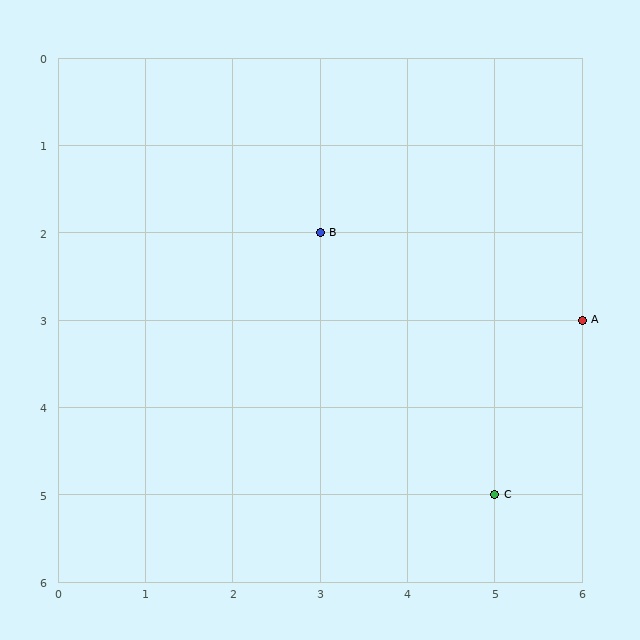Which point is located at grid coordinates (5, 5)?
Point C is at (5, 5).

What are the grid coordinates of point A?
Point A is at grid coordinates (6, 3).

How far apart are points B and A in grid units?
Points B and A are 3 columns and 1 row apart (about 3.2 grid units diagonally).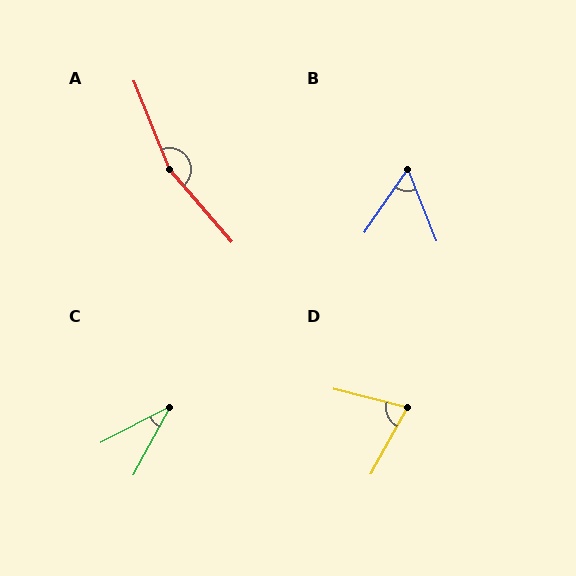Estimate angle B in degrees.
Approximately 56 degrees.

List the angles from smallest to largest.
C (34°), B (56°), D (76°), A (161°).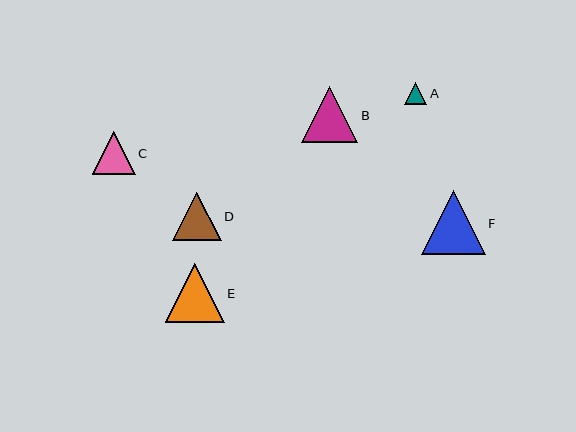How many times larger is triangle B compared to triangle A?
Triangle B is approximately 2.5 times the size of triangle A.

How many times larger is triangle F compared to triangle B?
Triangle F is approximately 1.1 times the size of triangle B.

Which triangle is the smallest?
Triangle A is the smallest with a size of approximately 22 pixels.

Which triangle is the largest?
Triangle F is the largest with a size of approximately 64 pixels.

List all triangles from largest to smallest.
From largest to smallest: F, E, B, D, C, A.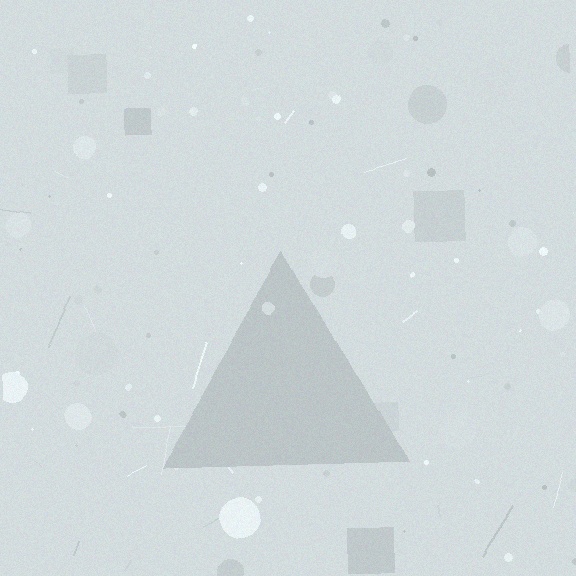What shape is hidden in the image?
A triangle is hidden in the image.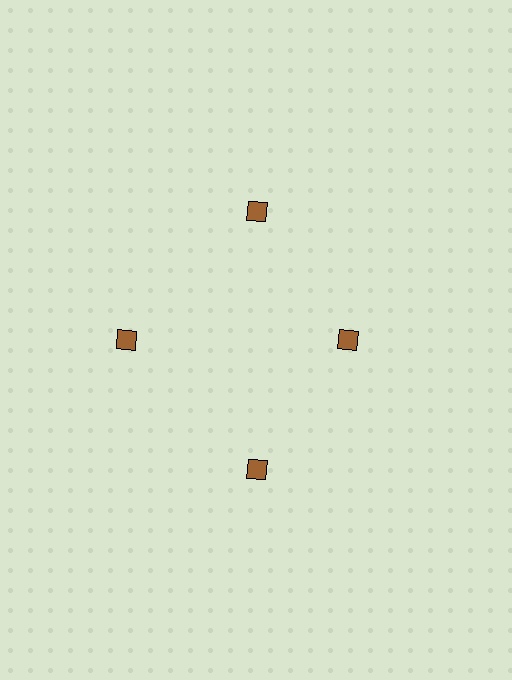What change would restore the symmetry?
The symmetry would be restored by moving it outward, back onto the ring so that all 4 diamonds sit at equal angles and equal distance from the center.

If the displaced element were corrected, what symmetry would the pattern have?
It would have 4-fold rotational symmetry — the pattern would map onto itself every 90 degrees.